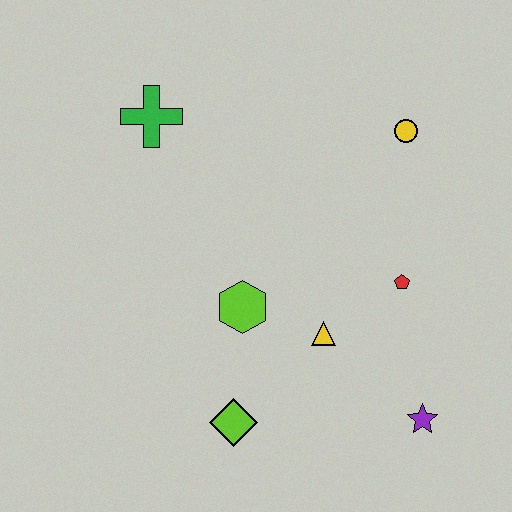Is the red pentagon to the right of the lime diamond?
Yes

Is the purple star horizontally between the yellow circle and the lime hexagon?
No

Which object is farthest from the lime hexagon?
The yellow circle is farthest from the lime hexagon.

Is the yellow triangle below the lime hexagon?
Yes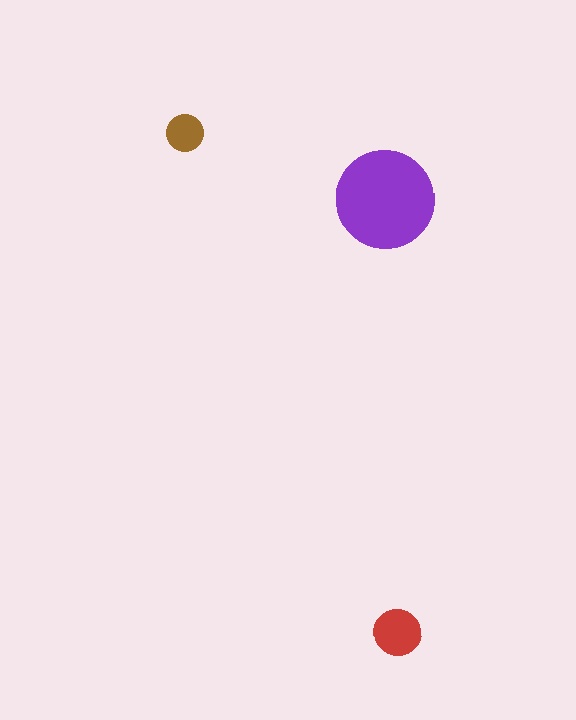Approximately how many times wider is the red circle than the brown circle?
About 1.5 times wider.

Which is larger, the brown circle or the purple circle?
The purple one.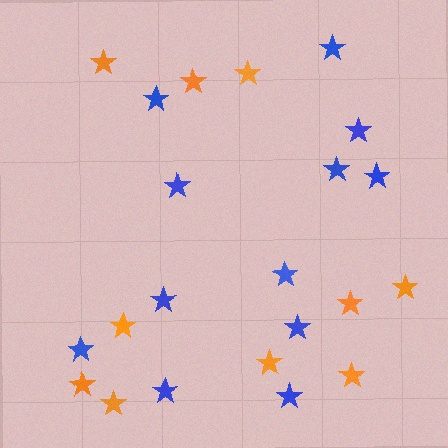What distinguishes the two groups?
There are 2 groups: one group of blue stars (12) and one group of orange stars (10).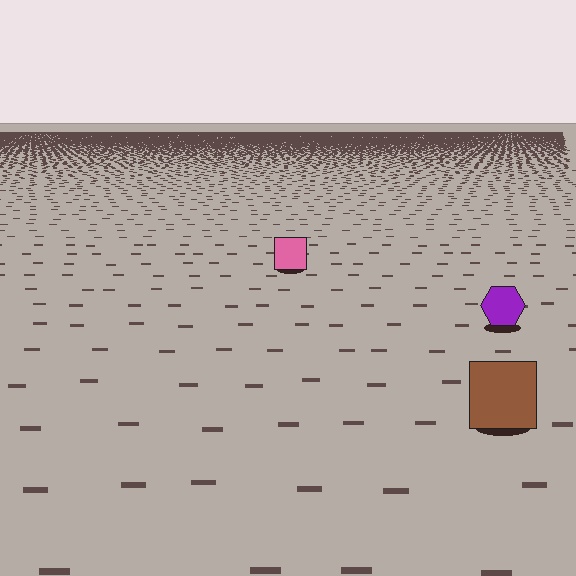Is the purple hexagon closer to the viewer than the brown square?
No. The brown square is closer — you can tell from the texture gradient: the ground texture is coarser near it.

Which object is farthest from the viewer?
The pink square is farthest from the viewer. It appears smaller and the ground texture around it is denser.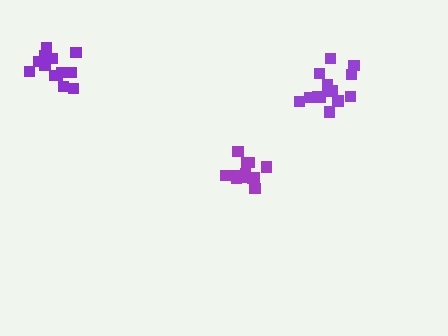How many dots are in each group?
Group 1: 13 dots, Group 2: 15 dots, Group 3: 14 dots (42 total).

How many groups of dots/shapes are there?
There are 3 groups.